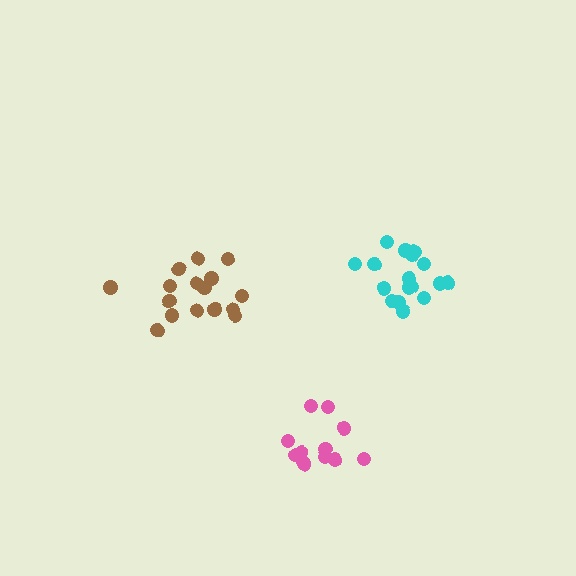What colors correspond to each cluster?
The clusters are colored: cyan, brown, pink.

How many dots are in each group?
Group 1: 17 dots, Group 2: 16 dots, Group 3: 12 dots (45 total).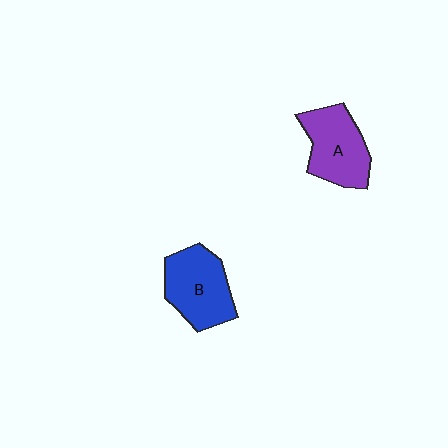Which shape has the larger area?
Shape B (blue).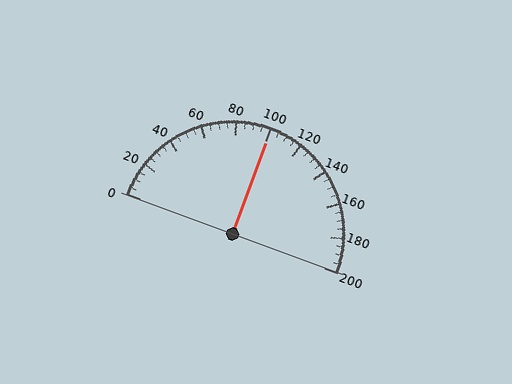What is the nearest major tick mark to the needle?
The nearest major tick mark is 100.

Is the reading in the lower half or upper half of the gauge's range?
The reading is in the upper half of the range (0 to 200).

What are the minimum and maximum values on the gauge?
The gauge ranges from 0 to 200.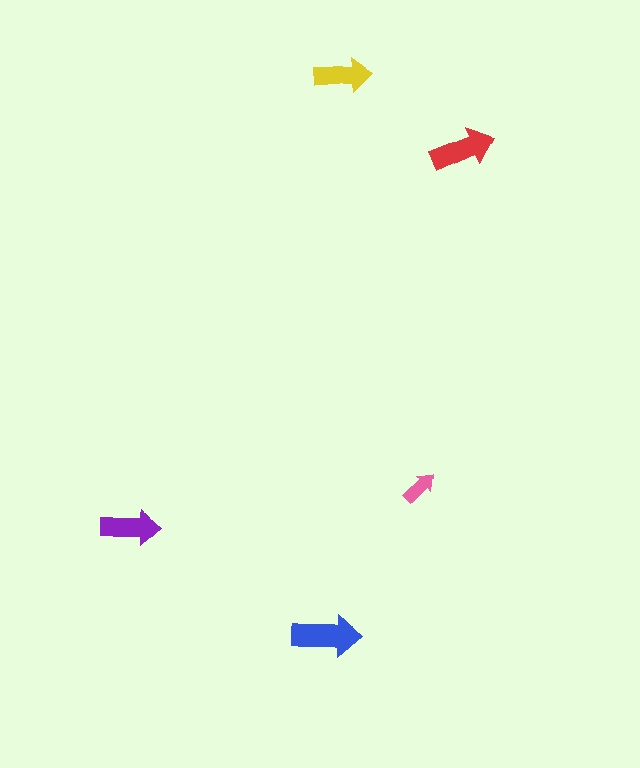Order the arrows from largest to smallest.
the blue one, the red one, the purple one, the yellow one, the pink one.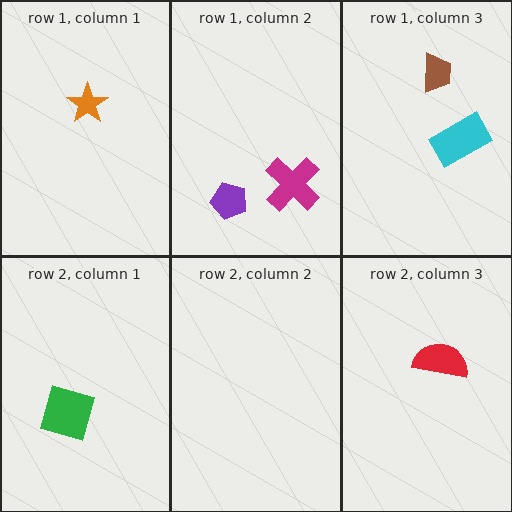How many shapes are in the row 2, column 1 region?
1.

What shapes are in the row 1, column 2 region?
The purple pentagon, the magenta cross.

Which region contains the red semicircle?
The row 2, column 3 region.